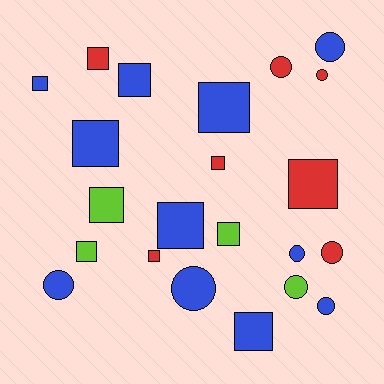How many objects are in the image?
There are 22 objects.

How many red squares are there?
There are 4 red squares.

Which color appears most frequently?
Blue, with 11 objects.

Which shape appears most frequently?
Square, with 13 objects.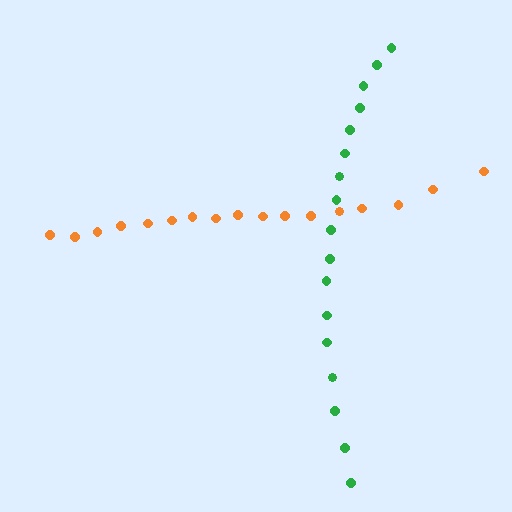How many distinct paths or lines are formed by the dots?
There are 2 distinct paths.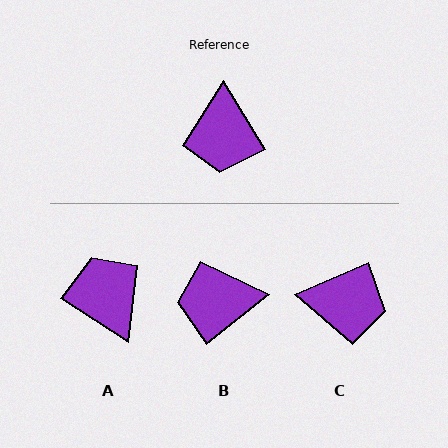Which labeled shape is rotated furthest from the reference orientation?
A, about 154 degrees away.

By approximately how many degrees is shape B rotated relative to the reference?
Approximately 82 degrees clockwise.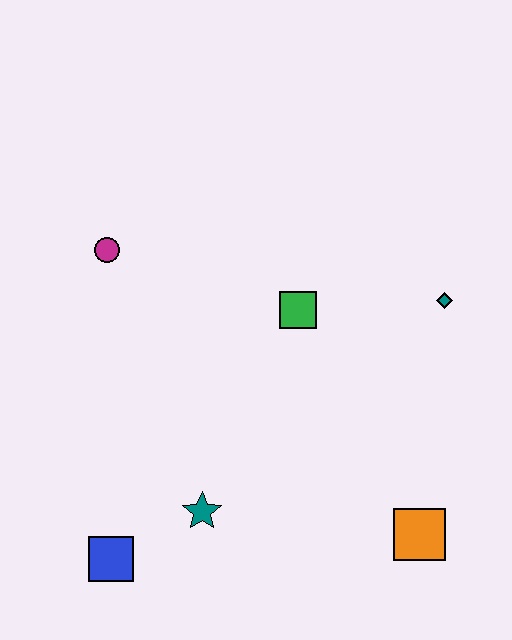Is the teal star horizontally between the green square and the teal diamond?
No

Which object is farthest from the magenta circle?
The orange square is farthest from the magenta circle.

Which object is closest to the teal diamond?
The green square is closest to the teal diamond.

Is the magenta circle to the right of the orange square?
No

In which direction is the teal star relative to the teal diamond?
The teal star is to the left of the teal diamond.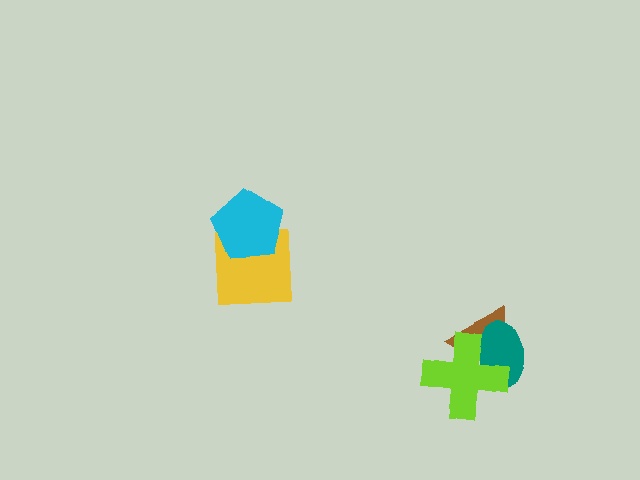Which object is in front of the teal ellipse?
The lime cross is in front of the teal ellipse.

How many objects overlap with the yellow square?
1 object overlaps with the yellow square.